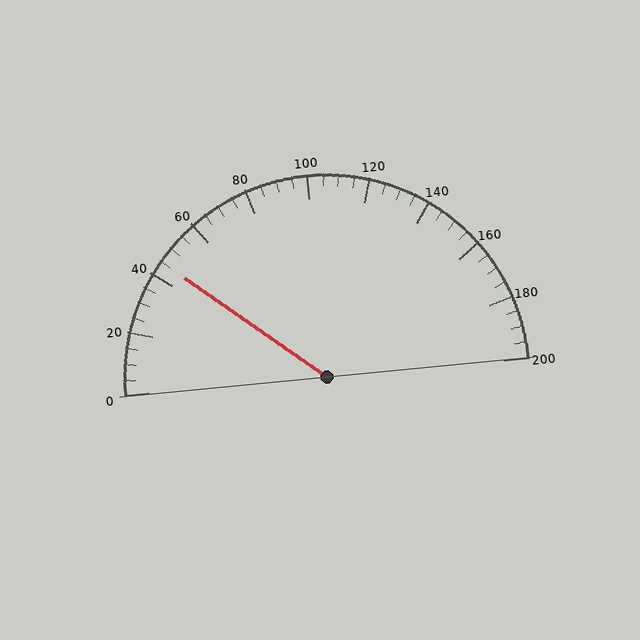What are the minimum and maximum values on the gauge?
The gauge ranges from 0 to 200.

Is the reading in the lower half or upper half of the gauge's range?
The reading is in the lower half of the range (0 to 200).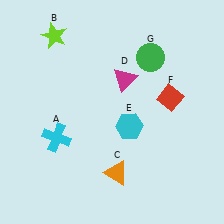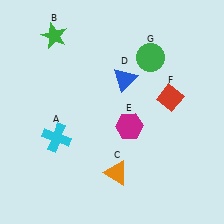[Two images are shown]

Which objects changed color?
B changed from lime to green. D changed from magenta to blue. E changed from cyan to magenta.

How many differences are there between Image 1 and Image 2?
There are 3 differences between the two images.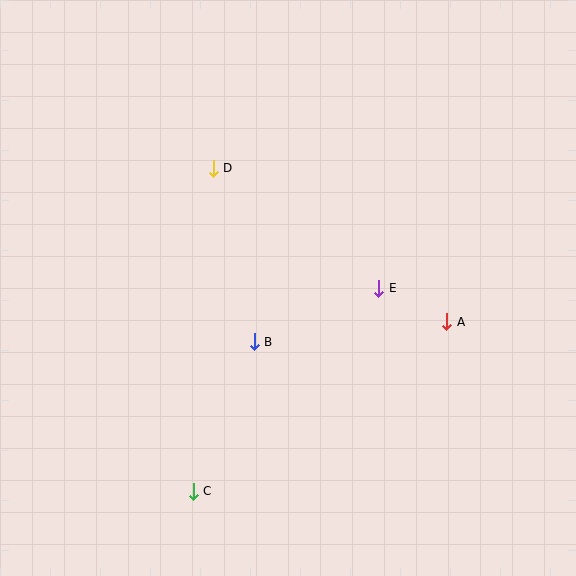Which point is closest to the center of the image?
Point B at (254, 342) is closest to the center.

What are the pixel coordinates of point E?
Point E is at (379, 288).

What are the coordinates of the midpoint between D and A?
The midpoint between D and A is at (330, 245).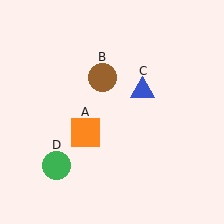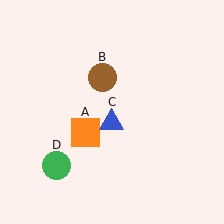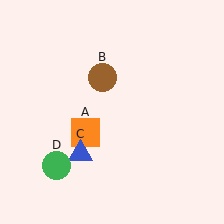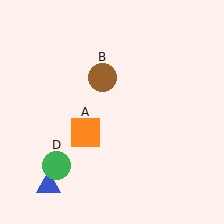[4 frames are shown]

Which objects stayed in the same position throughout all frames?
Orange square (object A) and brown circle (object B) and green circle (object D) remained stationary.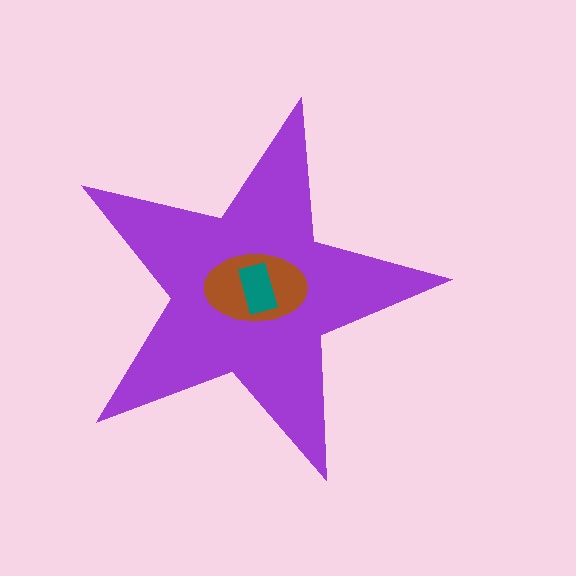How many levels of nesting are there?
3.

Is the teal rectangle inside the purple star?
Yes.